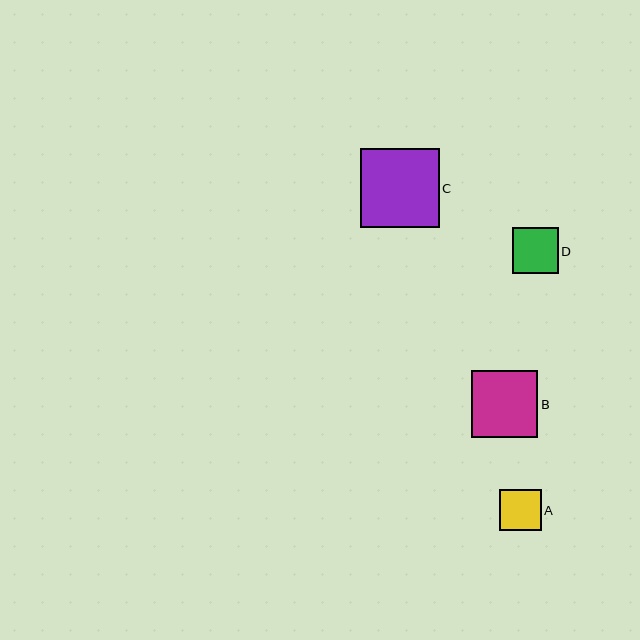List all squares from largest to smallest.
From largest to smallest: C, B, D, A.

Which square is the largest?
Square C is the largest with a size of approximately 78 pixels.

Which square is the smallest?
Square A is the smallest with a size of approximately 41 pixels.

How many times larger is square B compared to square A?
Square B is approximately 1.6 times the size of square A.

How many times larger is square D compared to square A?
Square D is approximately 1.1 times the size of square A.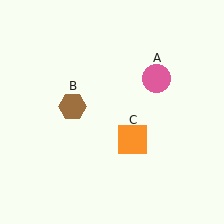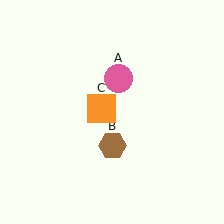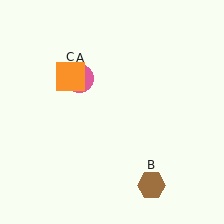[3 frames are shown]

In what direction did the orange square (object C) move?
The orange square (object C) moved up and to the left.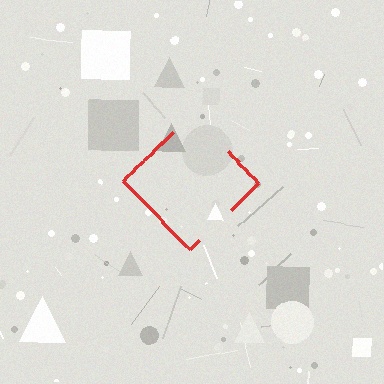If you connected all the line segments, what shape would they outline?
They would outline a diamond.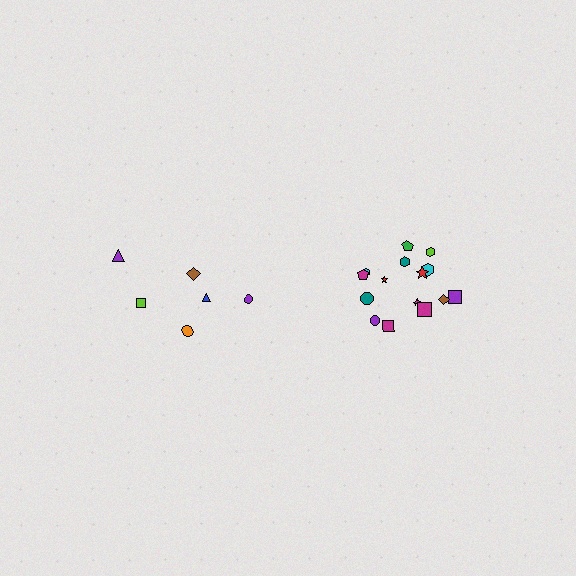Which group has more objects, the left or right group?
The right group.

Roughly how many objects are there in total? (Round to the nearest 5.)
Roughly 20 objects in total.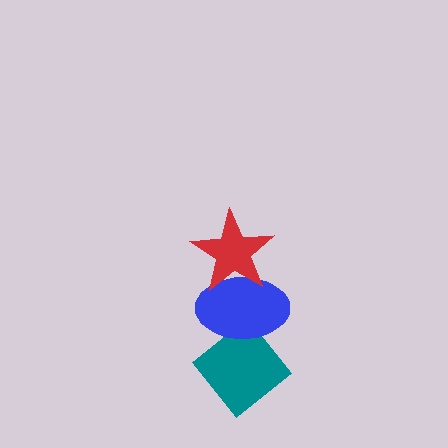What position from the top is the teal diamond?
The teal diamond is 3rd from the top.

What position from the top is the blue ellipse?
The blue ellipse is 2nd from the top.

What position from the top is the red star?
The red star is 1st from the top.